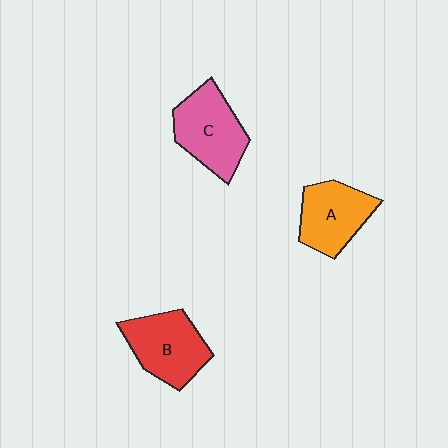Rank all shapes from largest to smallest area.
From largest to smallest: C (pink), B (red), A (orange).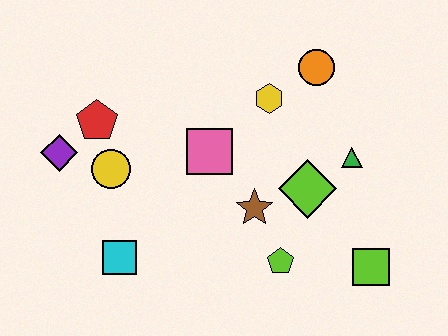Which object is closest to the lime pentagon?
The brown star is closest to the lime pentagon.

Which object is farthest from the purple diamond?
The lime square is farthest from the purple diamond.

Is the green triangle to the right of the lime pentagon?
Yes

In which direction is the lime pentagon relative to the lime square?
The lime pentagon is to the left of the lime square.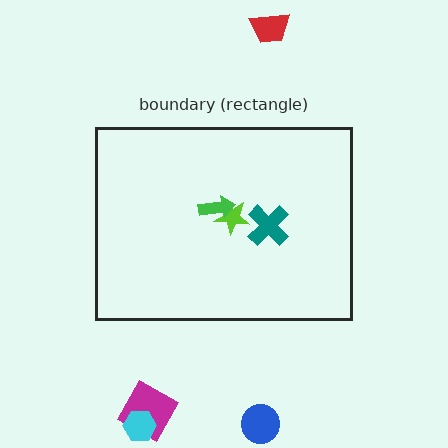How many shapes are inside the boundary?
3 inside, 4 outside.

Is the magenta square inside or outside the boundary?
Outside.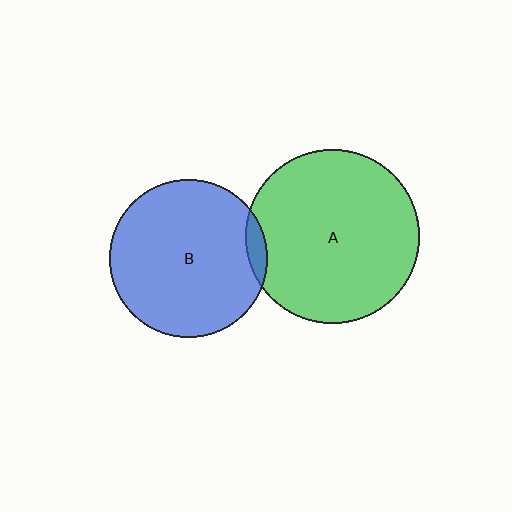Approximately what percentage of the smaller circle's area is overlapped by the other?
Approximately 5%.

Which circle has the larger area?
Circle A (green).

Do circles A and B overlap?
Yes.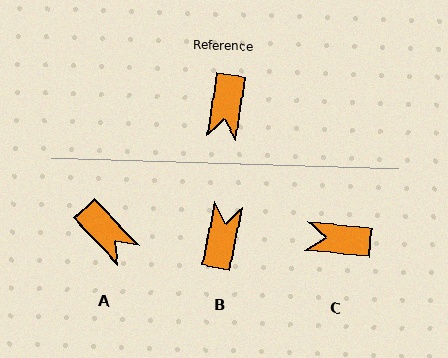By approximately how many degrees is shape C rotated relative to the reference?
Approximately 86 degrees clockwise.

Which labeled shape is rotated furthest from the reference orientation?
B, about 178 degrees away.